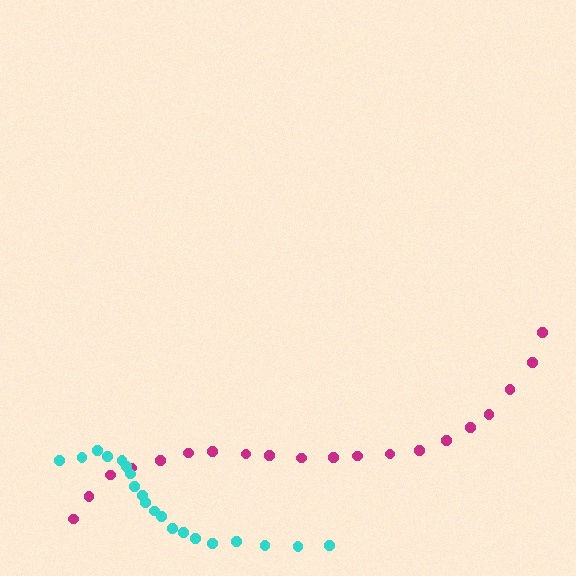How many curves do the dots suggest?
There are 2 distinct paths.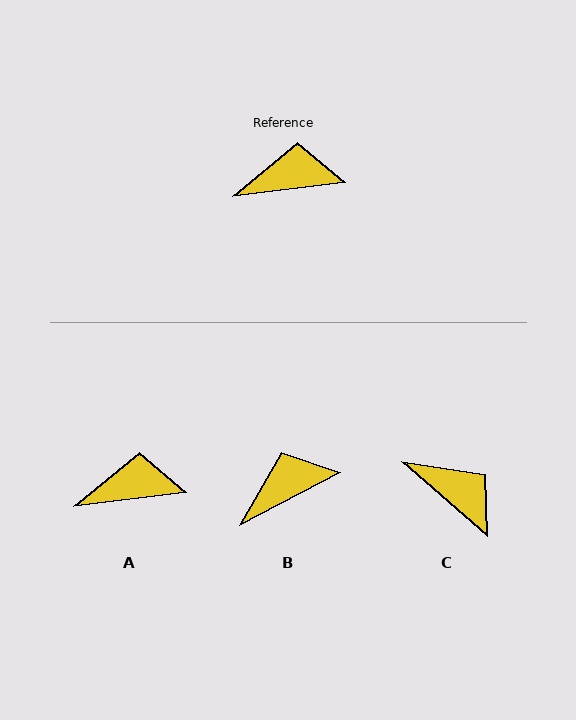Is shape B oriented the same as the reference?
No, it is off by about 21 degrees.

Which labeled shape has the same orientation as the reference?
A.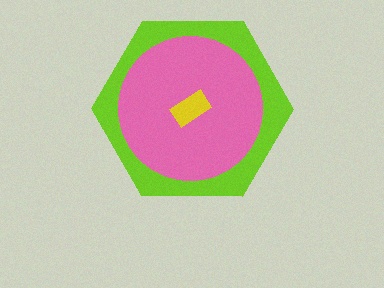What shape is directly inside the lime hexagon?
The pink circle.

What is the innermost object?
The yellow rectangle.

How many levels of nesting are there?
3.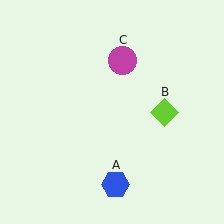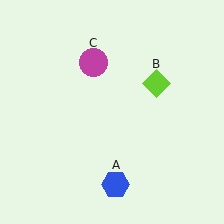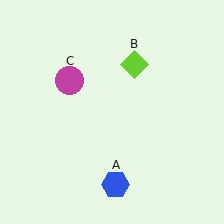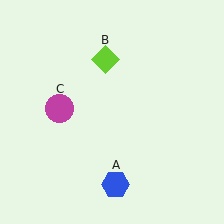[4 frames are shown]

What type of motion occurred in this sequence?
The lime diamond (object B), magenta circle (object C) rotated counterclockwise around the center of the scene.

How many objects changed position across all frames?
2 objects changed position: lime diamond (object B), magenta circle (object C).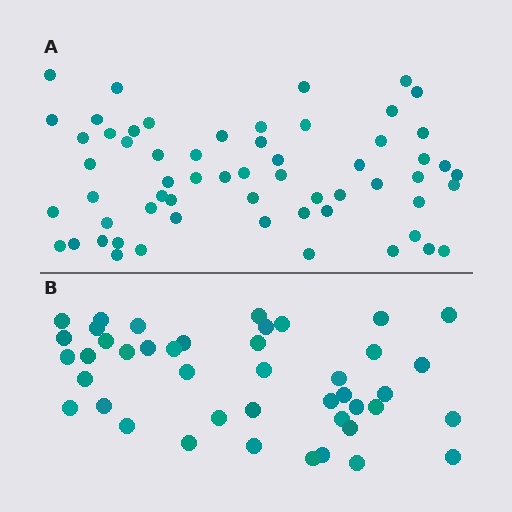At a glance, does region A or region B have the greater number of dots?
Region A (the top region) has more dots.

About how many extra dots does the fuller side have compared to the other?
Region A has approximately 15 more dots than region B.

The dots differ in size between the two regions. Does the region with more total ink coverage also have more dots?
No. Region B has more total ink coverage because its dots are larger, but region A actually contains more individual dots. Total area can be misleading — the number of items is what matters here.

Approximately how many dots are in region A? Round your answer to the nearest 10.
About 60 dots.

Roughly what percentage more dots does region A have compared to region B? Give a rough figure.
About 40% more.